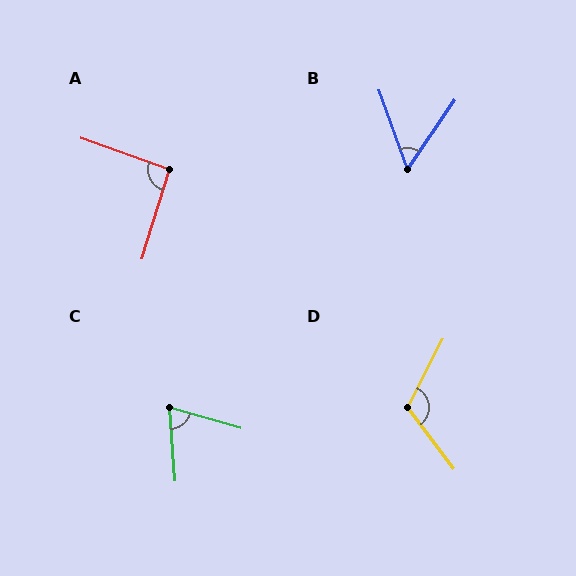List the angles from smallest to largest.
B (54°), C (69°), A (92°), D (116°).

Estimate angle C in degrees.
Approximately 69 degrees.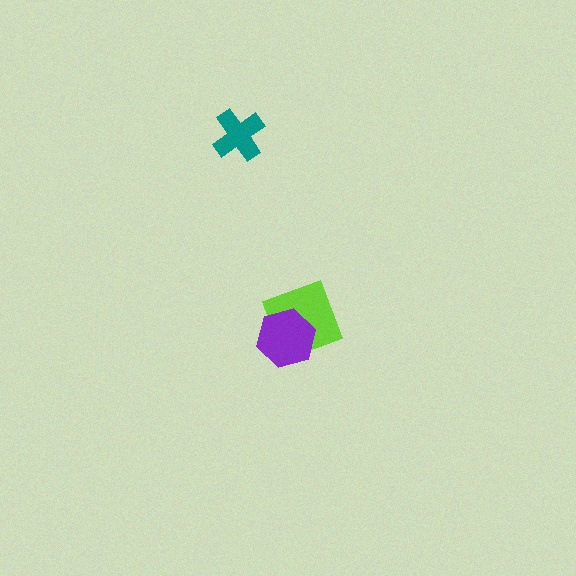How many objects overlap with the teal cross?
0 objects overlap with the teal cross.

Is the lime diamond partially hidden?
Yes, it is partially covered by another shape.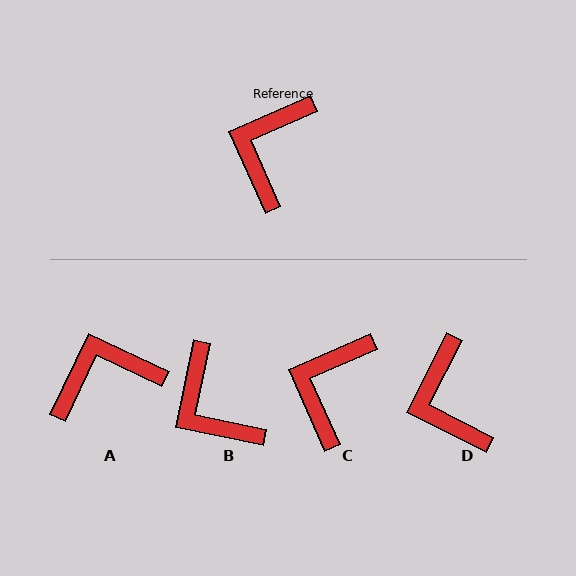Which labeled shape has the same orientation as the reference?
C.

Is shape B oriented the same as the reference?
No, it is off by about 54 degrees.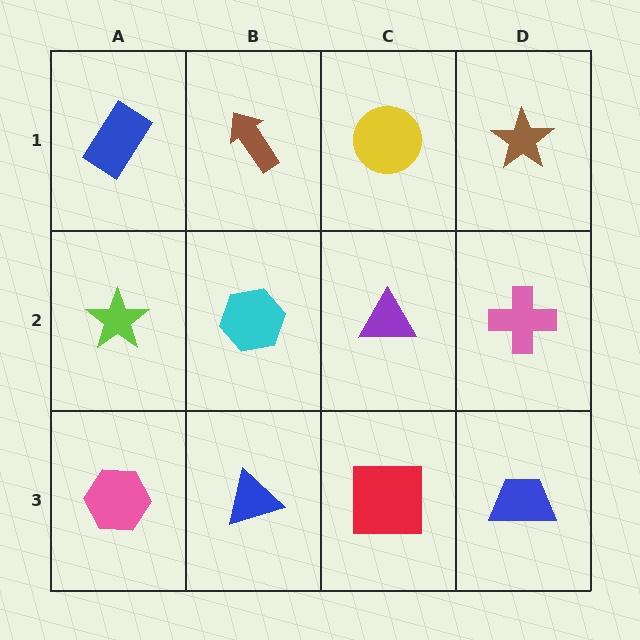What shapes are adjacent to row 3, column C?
A purple triangle (row 2, column C), a blue triangle (row 3, column B), a blue trapezoid (row 3, column D).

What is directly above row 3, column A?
A lime star.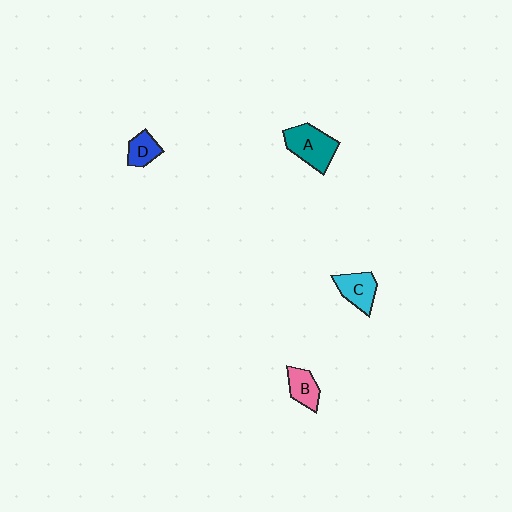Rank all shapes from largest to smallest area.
From largest to smallest: A (teal), C (cyan), B (pink), D (blue).